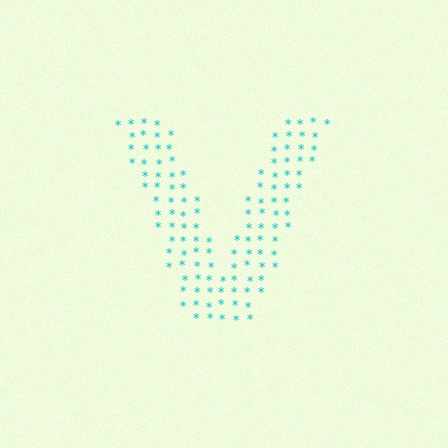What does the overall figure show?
The overall figure shows the letter V.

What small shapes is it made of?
It is made of small asterisks.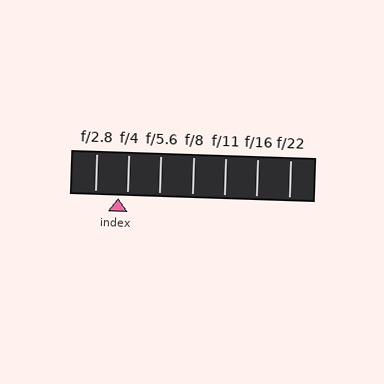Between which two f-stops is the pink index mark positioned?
The index mark is between f/2.8 and f/4.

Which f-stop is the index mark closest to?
The index mark is closest to f/4.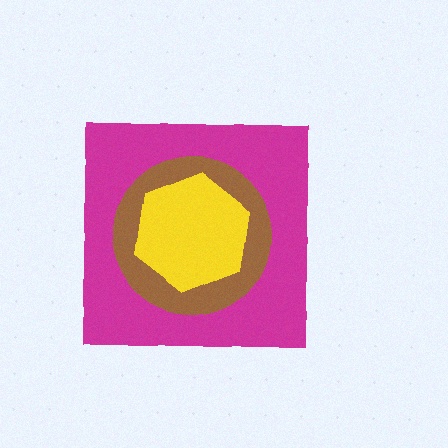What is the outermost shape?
The magenta square.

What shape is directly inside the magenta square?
The brown circle.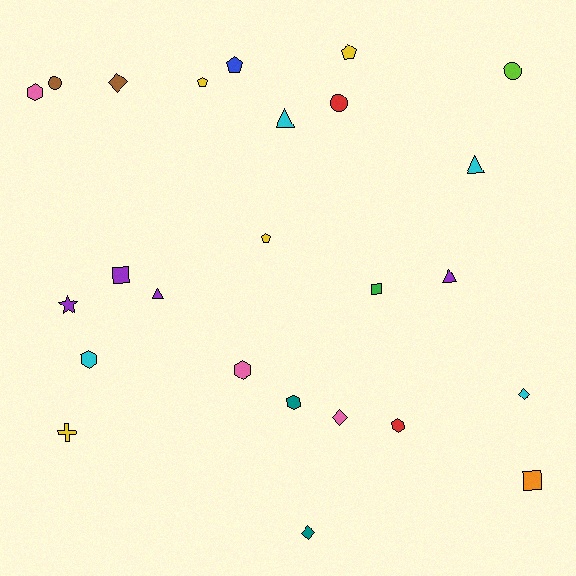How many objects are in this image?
There are 25 objects.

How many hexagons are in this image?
There are 5 hexagons.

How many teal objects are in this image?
There are 2 teal objects.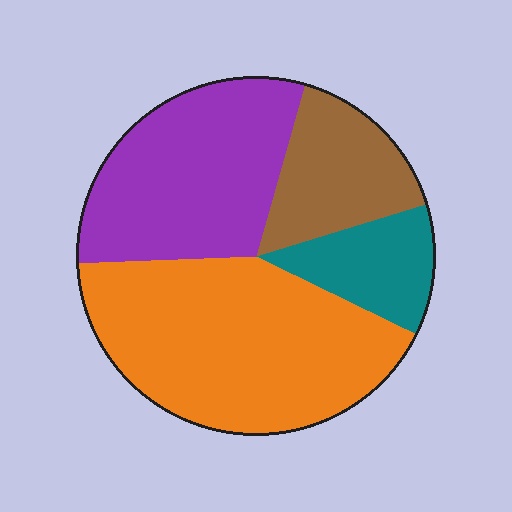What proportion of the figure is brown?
Brown covers roughly 15% of the figure.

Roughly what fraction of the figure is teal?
Teal takes up about one eighth (1/8) of the figure.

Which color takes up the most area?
Orange, at roughly 40%.